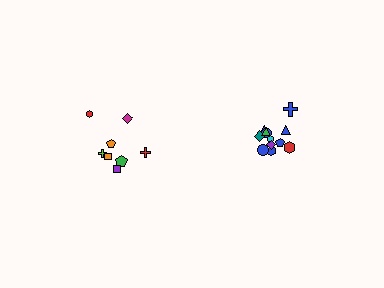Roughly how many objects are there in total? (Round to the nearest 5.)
Roughly 20 objects in total.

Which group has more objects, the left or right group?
The right group.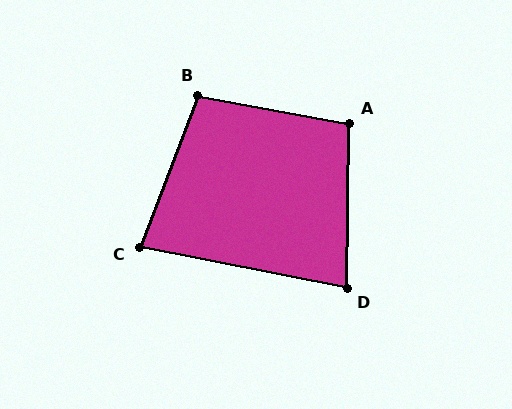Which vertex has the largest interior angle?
B, at approximately 100 degrees.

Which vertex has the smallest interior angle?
D, at approximately 80 degrees.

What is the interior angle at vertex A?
Approximately 100 degrees (obtuse).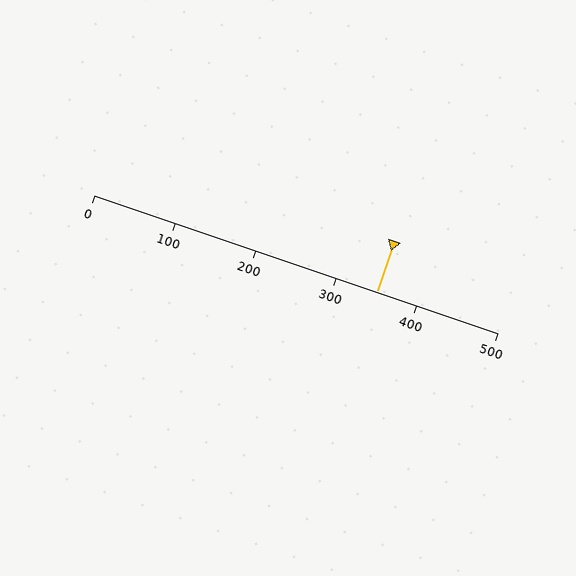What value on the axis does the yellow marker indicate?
The marker indicates approximately 350.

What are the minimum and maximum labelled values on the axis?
The axis runs from 0 to 500.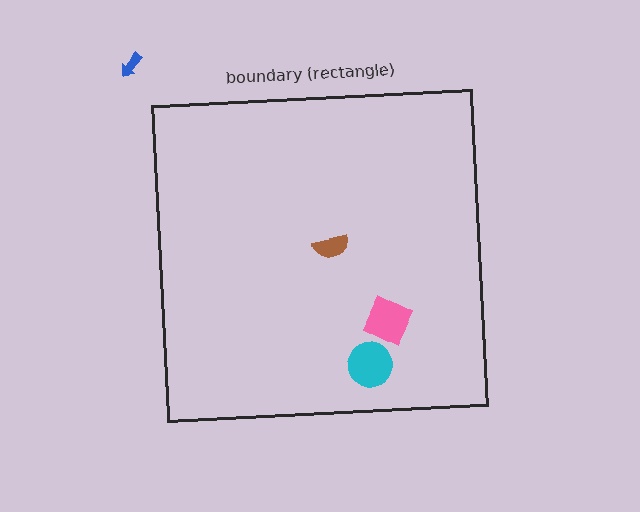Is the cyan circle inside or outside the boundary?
Inside.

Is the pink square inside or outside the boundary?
Inside.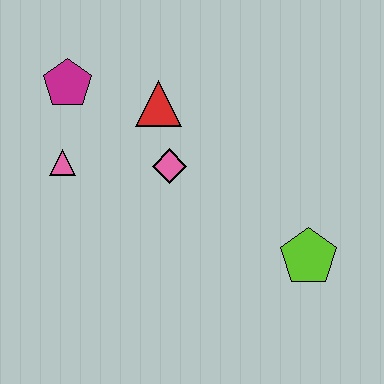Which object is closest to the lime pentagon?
The pink diamond is closest to the lime pentagon.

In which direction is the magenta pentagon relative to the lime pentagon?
The magenta pentagon is to the left of the lime pentagon.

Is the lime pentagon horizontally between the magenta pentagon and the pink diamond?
No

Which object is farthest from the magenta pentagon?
The lime pentagon is farthest from the magenta pentagon.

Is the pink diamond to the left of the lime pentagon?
Yes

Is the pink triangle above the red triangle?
No